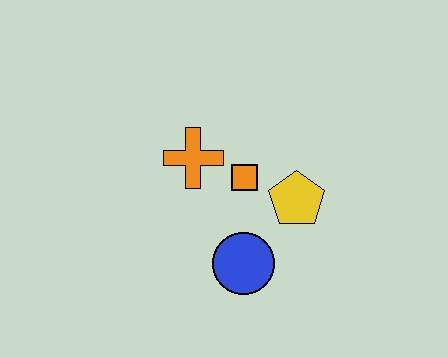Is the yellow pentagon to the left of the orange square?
No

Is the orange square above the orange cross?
No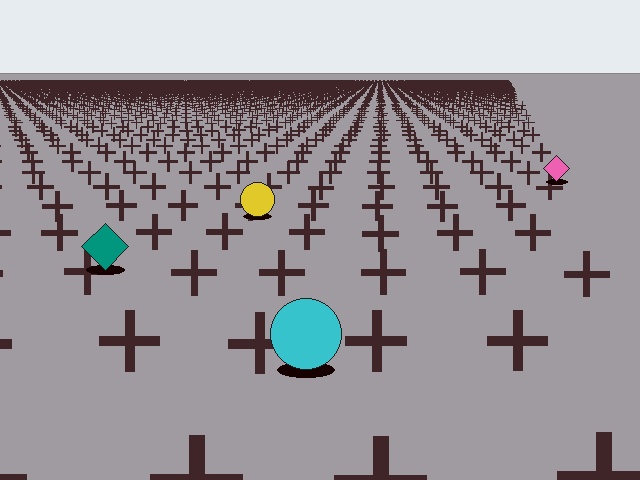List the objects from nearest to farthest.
From nearest to farthest: the cyan circle, the teal diamond, the yellow circle, the pink diamond.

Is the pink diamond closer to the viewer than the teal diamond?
No. The teal diamond is closer — you can tell from the texture gradient: the ground texture is coarser near it.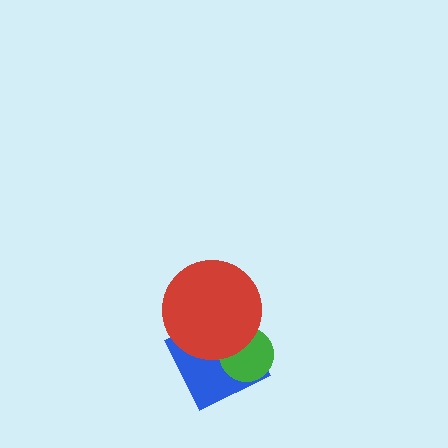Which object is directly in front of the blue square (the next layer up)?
The green circle is directly in front of the blue square.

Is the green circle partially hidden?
Yes, it is partially covered by another shape.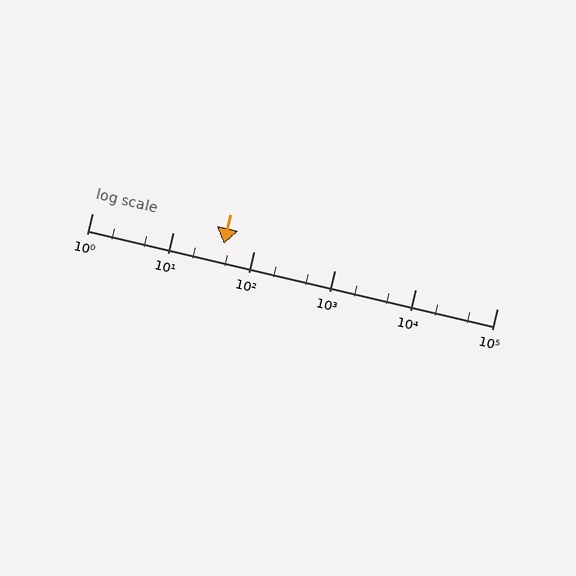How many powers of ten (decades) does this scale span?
The scale spans 5 decades, from 1 to 100000.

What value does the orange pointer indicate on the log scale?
The pointer indicates approximately 42.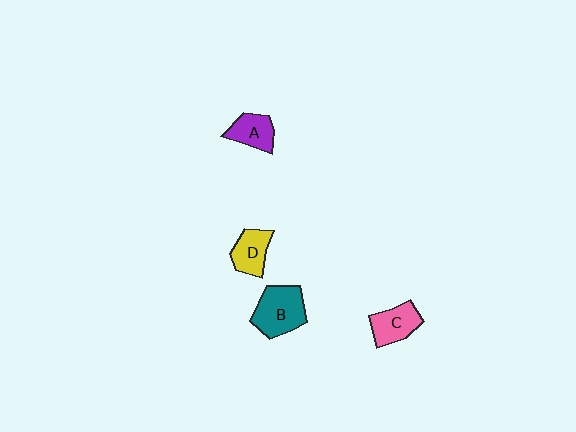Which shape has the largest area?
Shape B (teal).